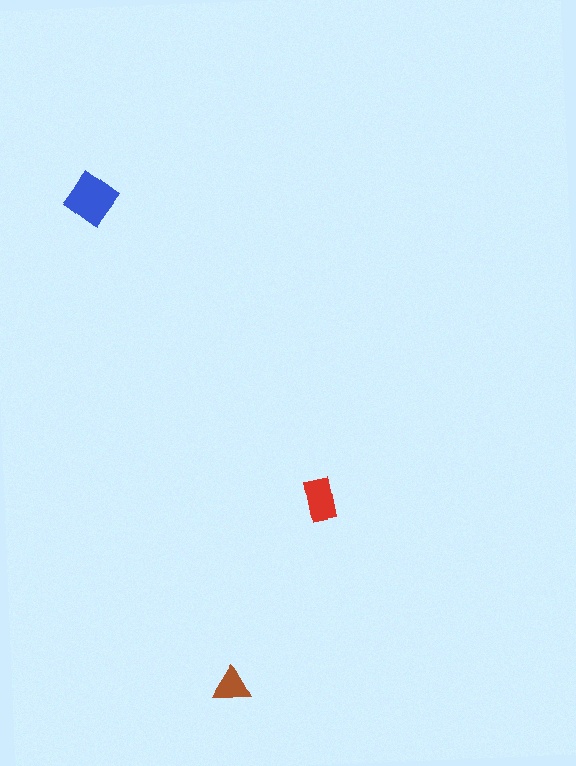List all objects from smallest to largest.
The brown triangle, the red rectangle, the blue diamond.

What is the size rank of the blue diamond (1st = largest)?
1st.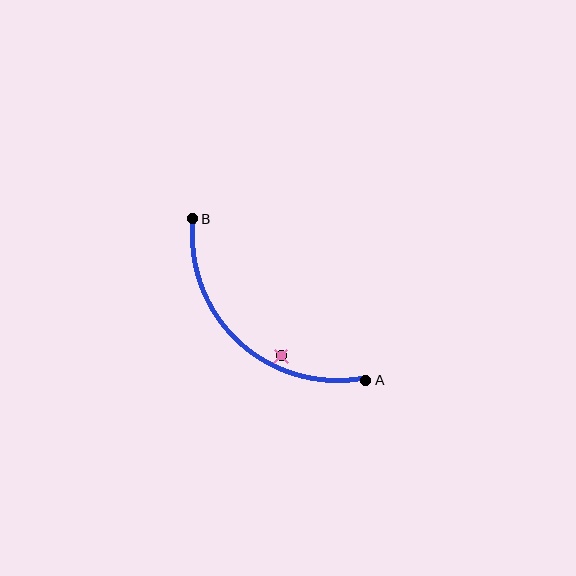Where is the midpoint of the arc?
The arc midpoint is the point on the curve farthest from the straight line joining A and B. It sits below and to the left of that line.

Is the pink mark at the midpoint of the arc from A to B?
No — the pink mark does not lie on the arc at all. It sits slightly inside the curve.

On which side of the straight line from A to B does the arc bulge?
The arc bulges below and to the left of the straight line connecting A and B.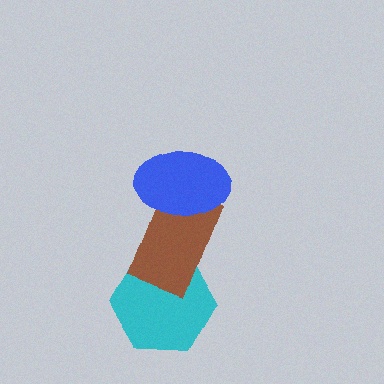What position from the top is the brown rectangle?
The brown rectangle is 2nd from the top.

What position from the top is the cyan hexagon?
The cyan hexagon is 3rd from the top.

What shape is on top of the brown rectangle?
The blue ellipse is on top of the brown rectangle.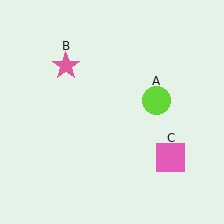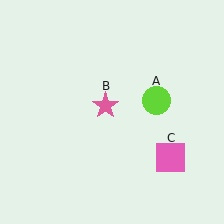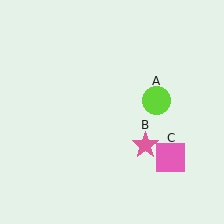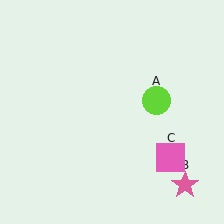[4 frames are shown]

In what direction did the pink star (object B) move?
The pink star (object B) moved down and to the right.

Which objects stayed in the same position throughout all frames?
Lime circle (object A) and pink square (object C) remained stationary.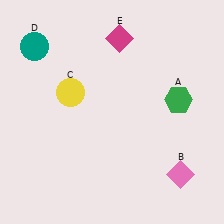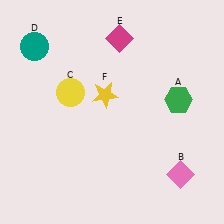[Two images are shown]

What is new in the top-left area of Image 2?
A yellow star (F) was added in the top-left area of Image 2.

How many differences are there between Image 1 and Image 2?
There is 1 difference between the two images.